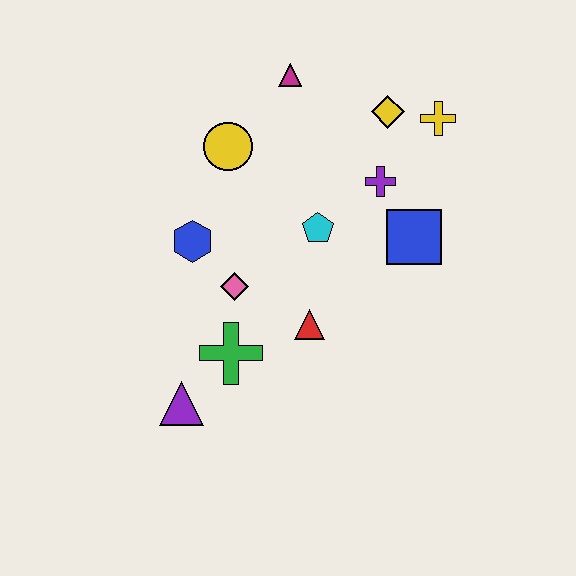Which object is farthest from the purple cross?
The purple triangle is farthest from the purple cross.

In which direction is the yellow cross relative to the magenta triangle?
The yellow cross is to the right of the magenta triangle.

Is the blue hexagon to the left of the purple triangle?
No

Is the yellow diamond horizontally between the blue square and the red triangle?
Yes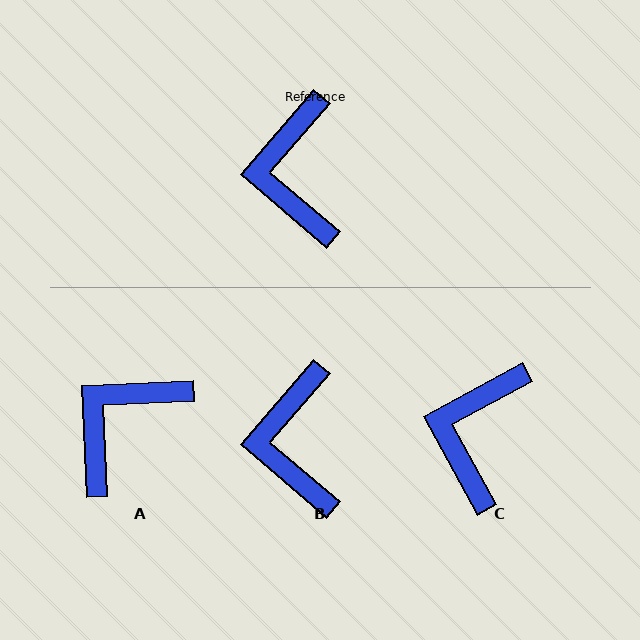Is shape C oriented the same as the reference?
No, it is off by about 21 degrees.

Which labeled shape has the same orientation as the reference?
B.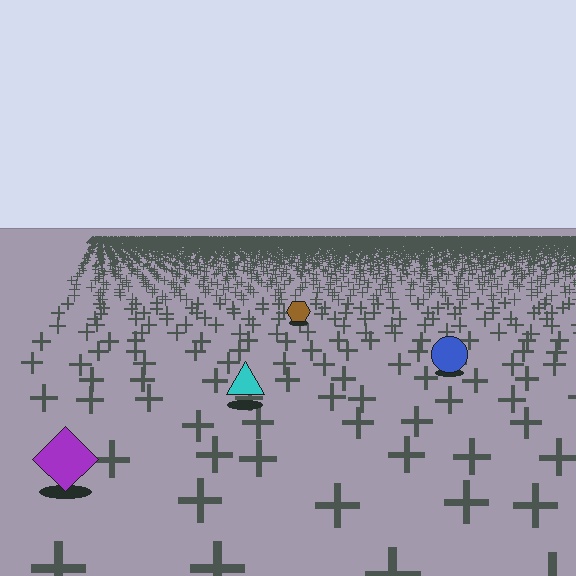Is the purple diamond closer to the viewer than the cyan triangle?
Yes. The purple diamond is closer — you can tell from the texture gradient: the ground texture is coarser near it.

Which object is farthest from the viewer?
The brown hexagon is farthest from the viewer. It appears smaller and the ground texture around it is denser.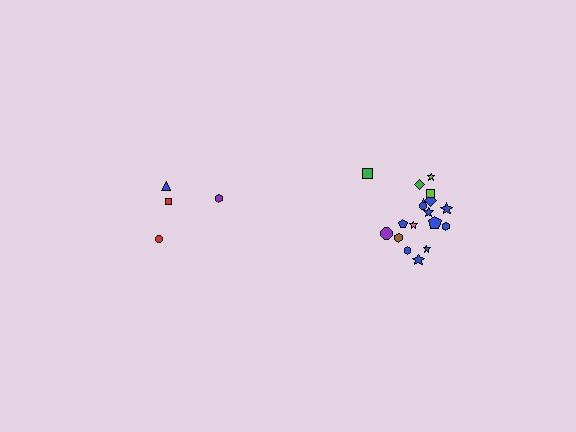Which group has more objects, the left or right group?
The right group.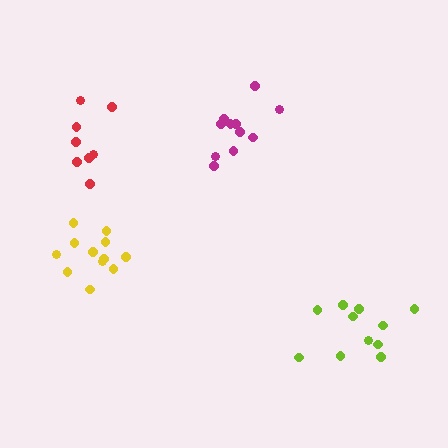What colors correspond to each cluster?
The clusters are colored: magenta, yellow, lime, red.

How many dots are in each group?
Group 1: 11 dots, Group 2: 12 dots, Group 3: 11 dots, Group 4: 8 dots (42 total).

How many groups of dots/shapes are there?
There are 4 groups.